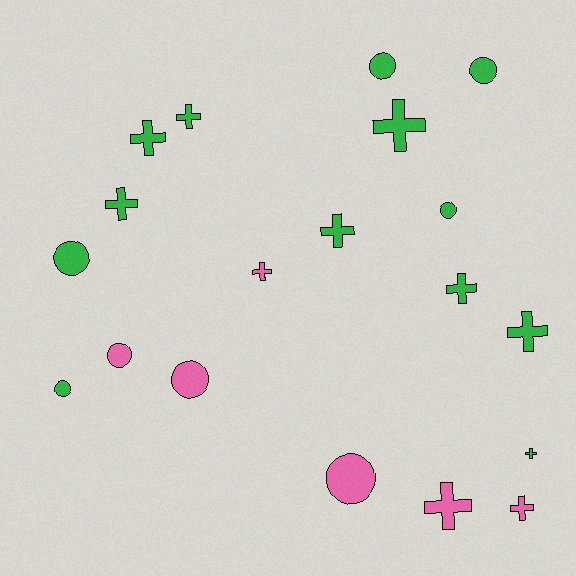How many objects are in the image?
There are 19 objects.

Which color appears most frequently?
Green, with 13 objects.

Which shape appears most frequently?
Cross, with 11 objects.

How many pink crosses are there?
There are 3 pink crosses.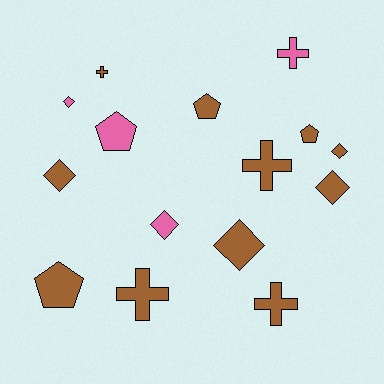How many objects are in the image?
There are 15 objects.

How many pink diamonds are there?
There are 2 pink diamonds.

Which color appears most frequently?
Brown, with 11 objects.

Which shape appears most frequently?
Diamond, with 6 objects.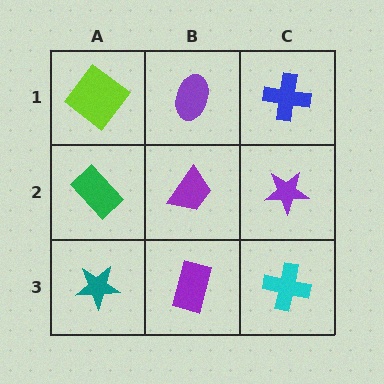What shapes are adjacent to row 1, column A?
A green rectangle (row 2, column A), a purple ellipse (row 1, column B).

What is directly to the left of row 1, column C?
A purple ellipse.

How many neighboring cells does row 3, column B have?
3.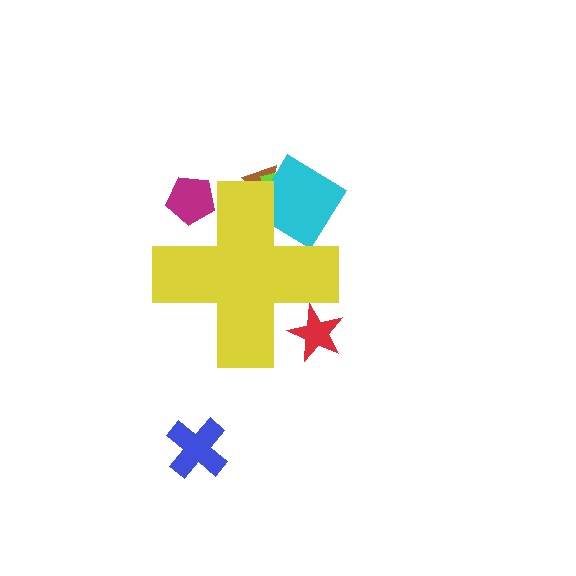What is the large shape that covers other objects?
A yellow cross.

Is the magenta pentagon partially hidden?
Yes, the magenta pentagon is partially hidden behind the yellow cross.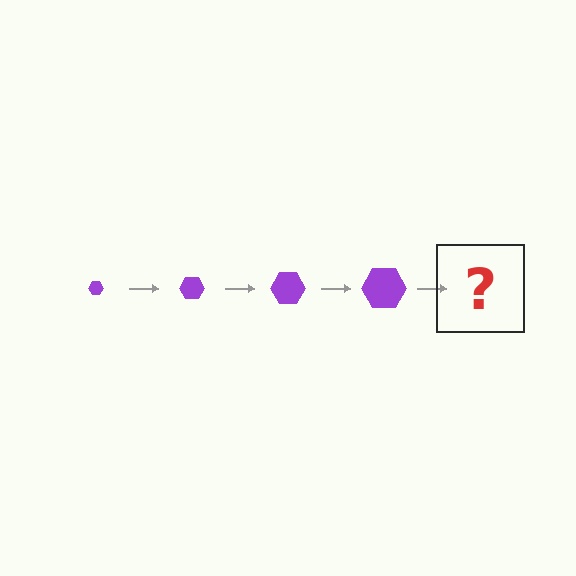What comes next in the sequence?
The next element should be a purple hexagon, larger than the previous one.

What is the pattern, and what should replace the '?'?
The pattern is that the hexagon gets progressively larger each step. The '?' should be a purple hexagon, larger than the previous one.